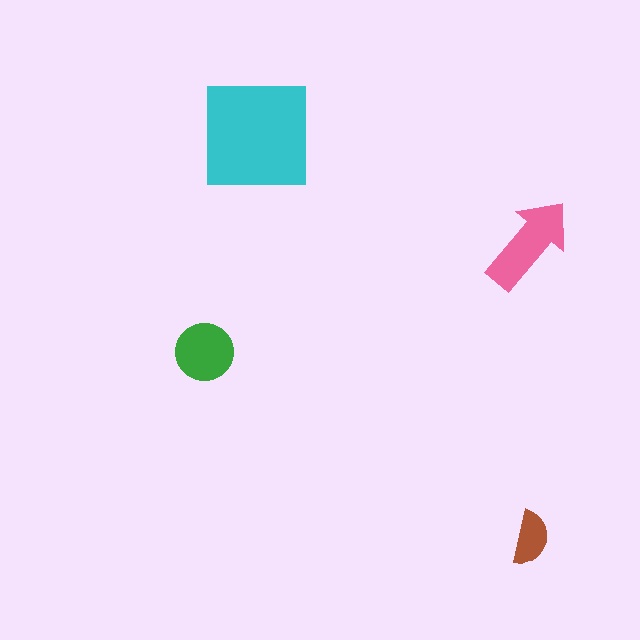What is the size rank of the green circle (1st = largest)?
3rd.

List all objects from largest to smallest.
The cyan square, the pink arrow, the green circle, the brown semicircle.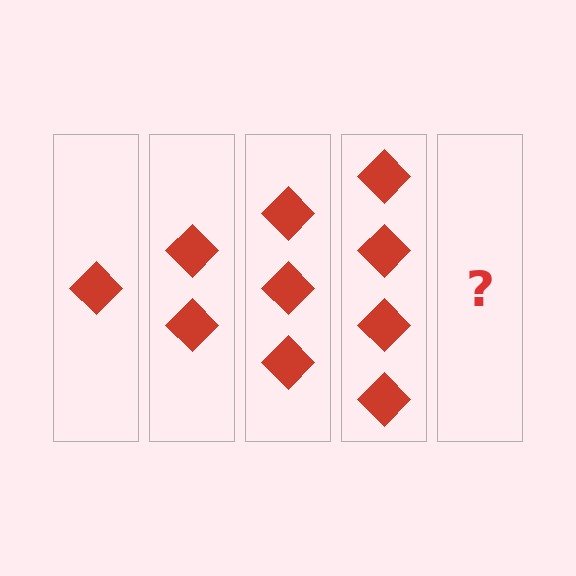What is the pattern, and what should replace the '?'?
The pattern is that each step adds one more diamond. The '?' should be 5 diamonds.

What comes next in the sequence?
The next element should be 5 diamonds.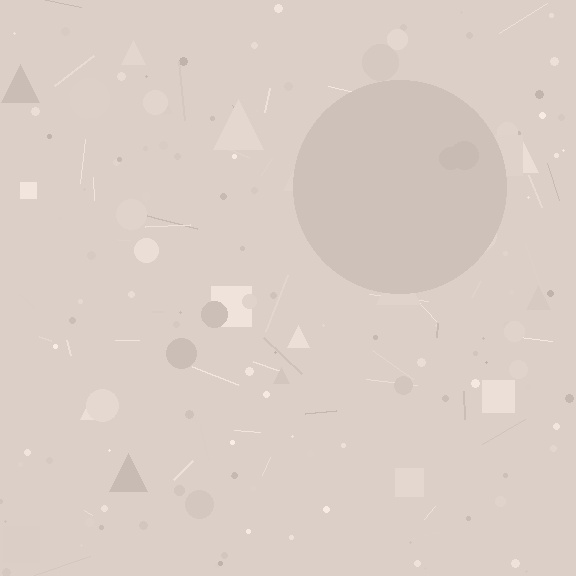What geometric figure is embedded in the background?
A circle is embedded in the background.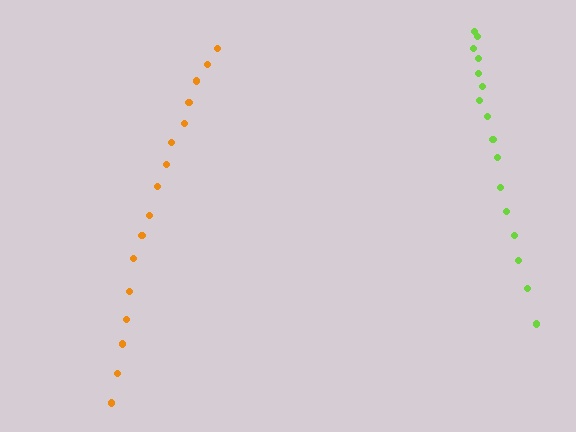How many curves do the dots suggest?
There are 2 distinct paths.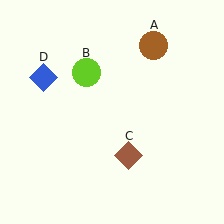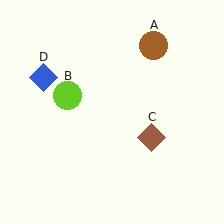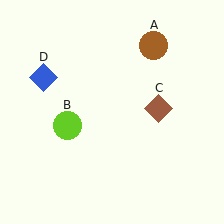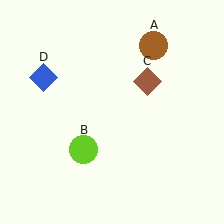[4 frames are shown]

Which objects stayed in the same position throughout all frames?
Brown circle (object A) and blue diamond (object D) remained stationary.